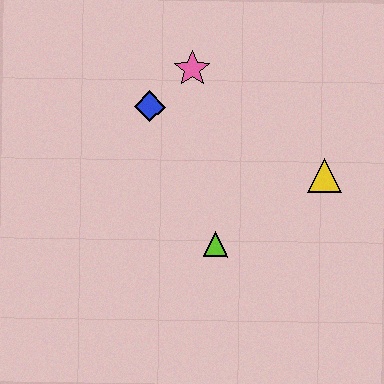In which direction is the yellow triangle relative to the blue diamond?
The yellow triangle is to the right of the blue diamond.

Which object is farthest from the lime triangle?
The pink star is farthest from the lime triangle.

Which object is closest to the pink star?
The blue diamond is closest to the pink star.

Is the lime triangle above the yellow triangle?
No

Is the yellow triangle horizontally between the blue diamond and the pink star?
No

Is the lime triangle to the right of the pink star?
Yes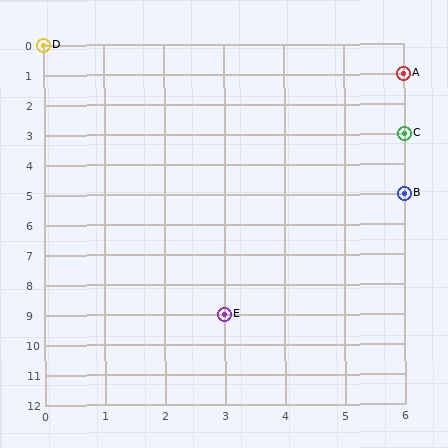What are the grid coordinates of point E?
Point E is at grid coordinates (3, 9).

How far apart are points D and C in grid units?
Points D and C are 6 columns and 3 rows apart (about 6.7 grid units diagonally).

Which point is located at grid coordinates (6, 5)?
Point B is at (6, 5).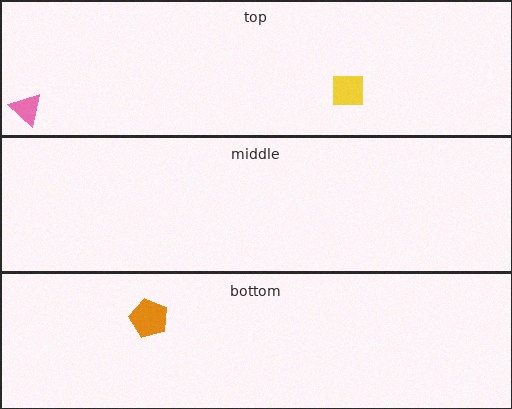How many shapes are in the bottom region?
1.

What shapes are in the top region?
The pink triangle, the yellow square.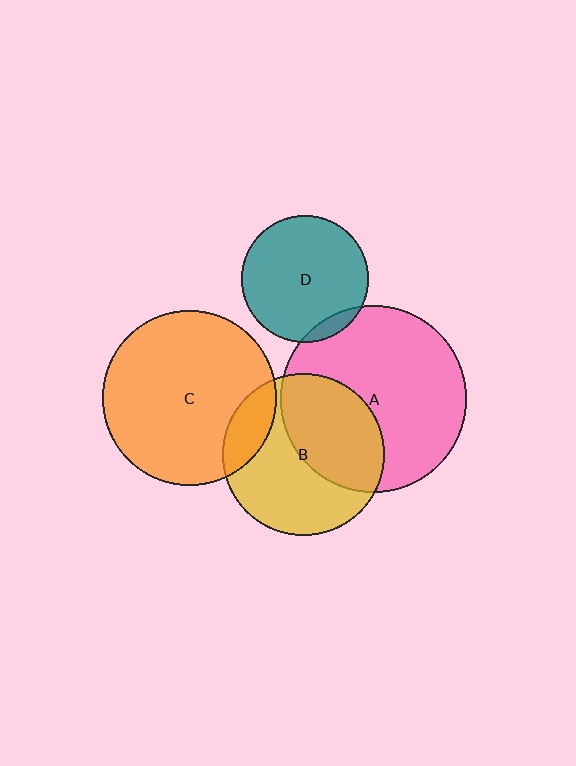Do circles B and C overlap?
Yes.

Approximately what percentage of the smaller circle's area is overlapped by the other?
Approximately 15%.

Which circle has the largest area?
Circle A (pink).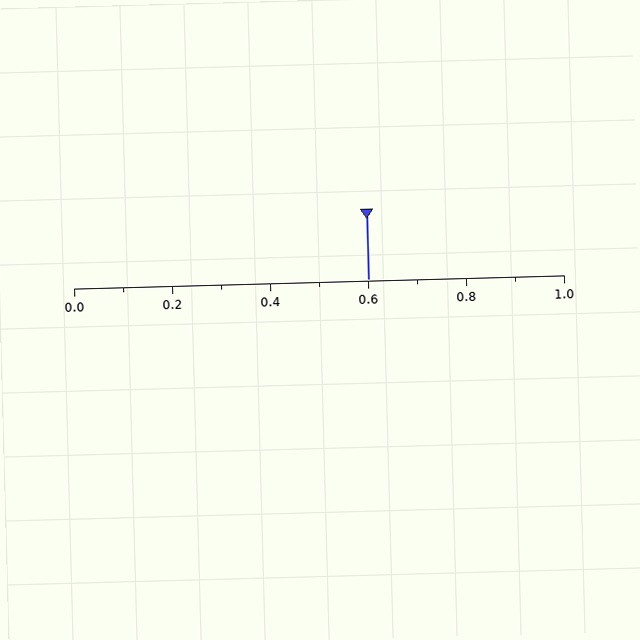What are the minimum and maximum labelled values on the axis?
The axis runs from 0.0 to 1.0.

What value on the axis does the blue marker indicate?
The marker indicates approximately 0.6.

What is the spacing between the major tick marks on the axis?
The major ticks are spaced 0.2 apart.